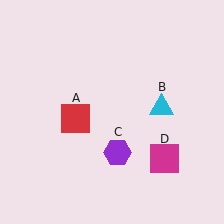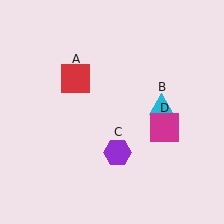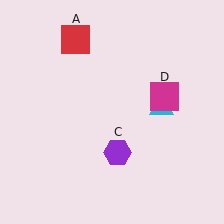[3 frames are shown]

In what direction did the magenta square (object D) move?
The magenta square (object D) moved up.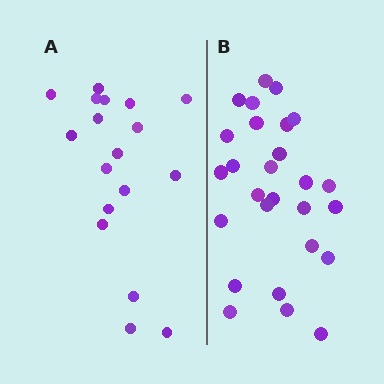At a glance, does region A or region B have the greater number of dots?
Region B (the right region) has more dots.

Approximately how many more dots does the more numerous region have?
Region B has roughly 8 or so more dots than region A.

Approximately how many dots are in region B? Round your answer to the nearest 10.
About 30 dots. (The exact count is 27, which rounds to 30.)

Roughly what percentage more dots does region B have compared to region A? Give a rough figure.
About 50% more.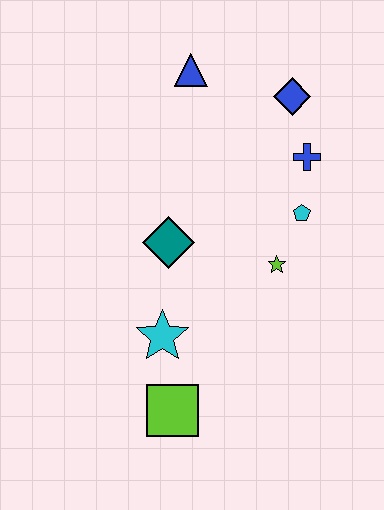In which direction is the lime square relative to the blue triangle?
The lime square is below the blue triangle.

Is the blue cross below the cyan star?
No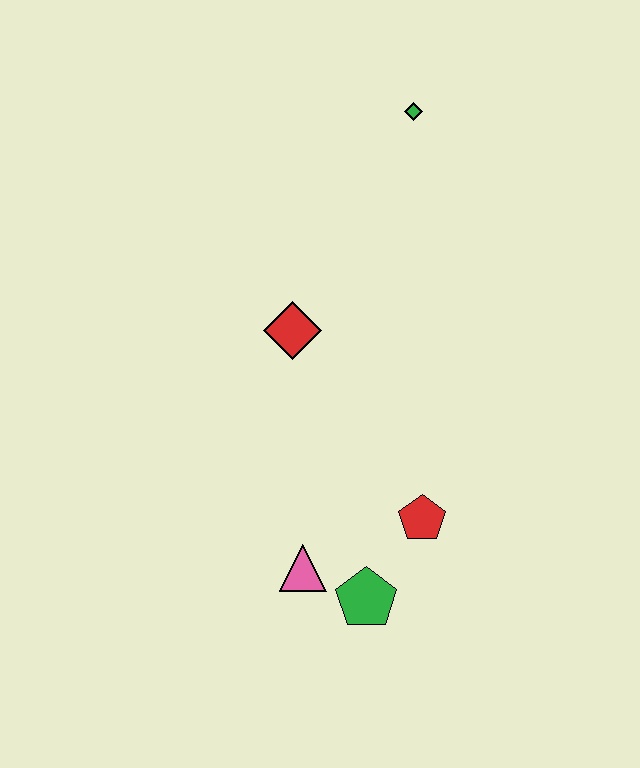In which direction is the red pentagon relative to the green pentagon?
The red pentagon is above the green pentagon.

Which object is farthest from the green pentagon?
The green diamond is farthest from the green pentagon.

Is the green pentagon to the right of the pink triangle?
Yes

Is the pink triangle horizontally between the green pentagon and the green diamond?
No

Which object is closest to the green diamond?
The red diamond is closest to the green diamond.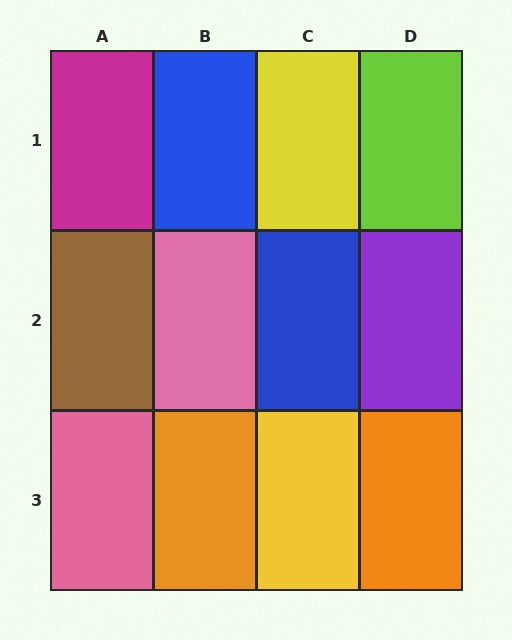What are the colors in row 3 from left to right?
Pink, orange, yellow, orange.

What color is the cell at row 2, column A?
Brown.